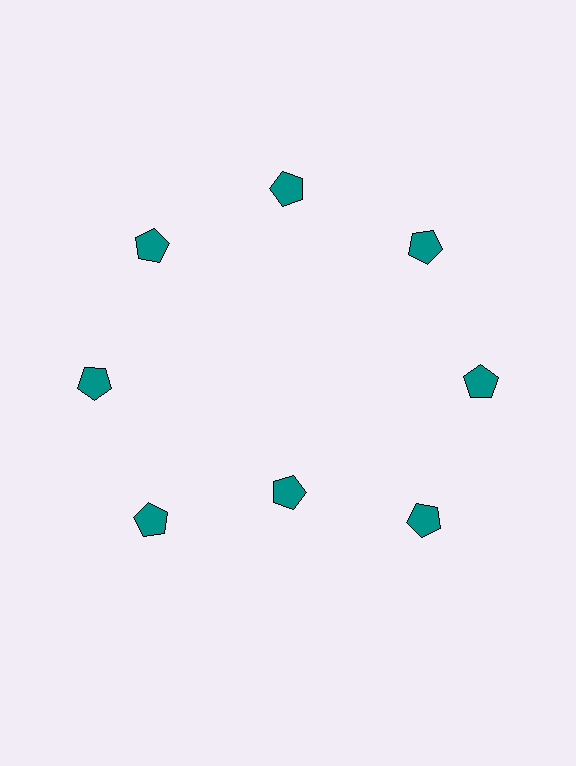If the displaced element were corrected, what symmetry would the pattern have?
It would have 8-fold rotational symmetry — the pattern would map onto itself every 45 degrees.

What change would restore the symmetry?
The symmetry would be restored by moving it outward, back onto the ring so that all 8 pentagons sit at equal angles and equal distance from the center.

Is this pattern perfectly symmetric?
No. The 8 teal pentagons are arranged in a ring, but one element near the 6 o'clock position is pulled inward toward the center, breaking the 8-fold rotational symmetry.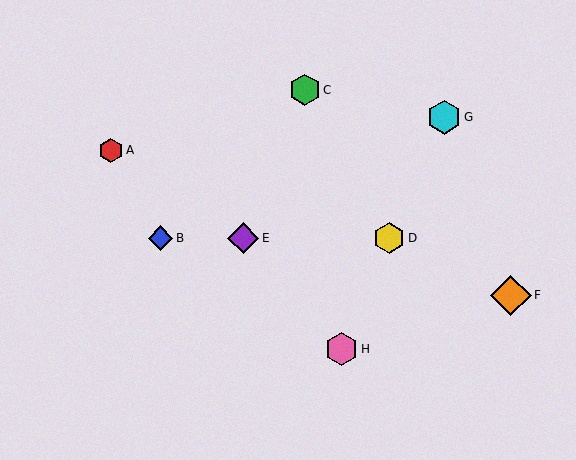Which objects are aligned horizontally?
Objects B, D, E are aligned horizontally.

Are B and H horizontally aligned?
No, B is at y≈238 and H is at y≈349.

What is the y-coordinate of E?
Object E is at y≈238.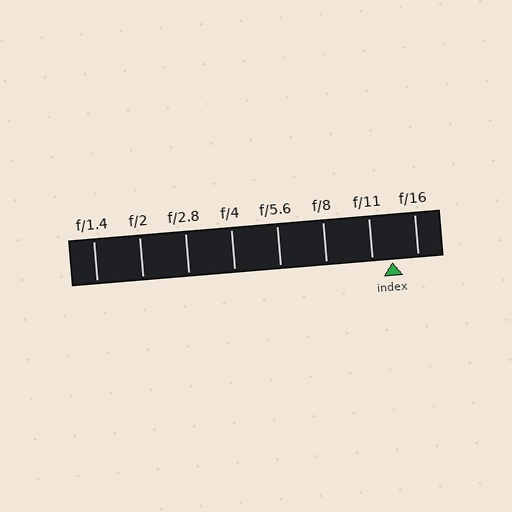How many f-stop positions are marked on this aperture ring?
There are 8 f-stop positions marked.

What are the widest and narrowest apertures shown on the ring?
The widest aperture shown is f/1.4 and the narrowest is f/16.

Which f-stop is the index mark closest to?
The index mark is closest to f/11.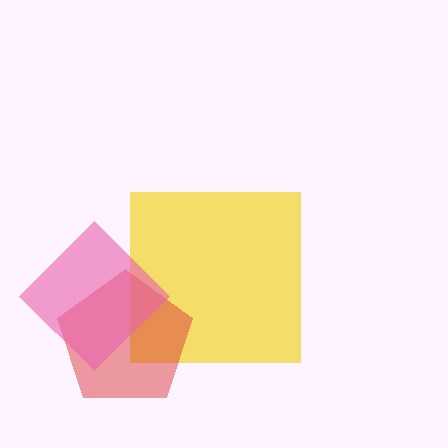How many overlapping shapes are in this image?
There are 3 overlapping shapes in the image.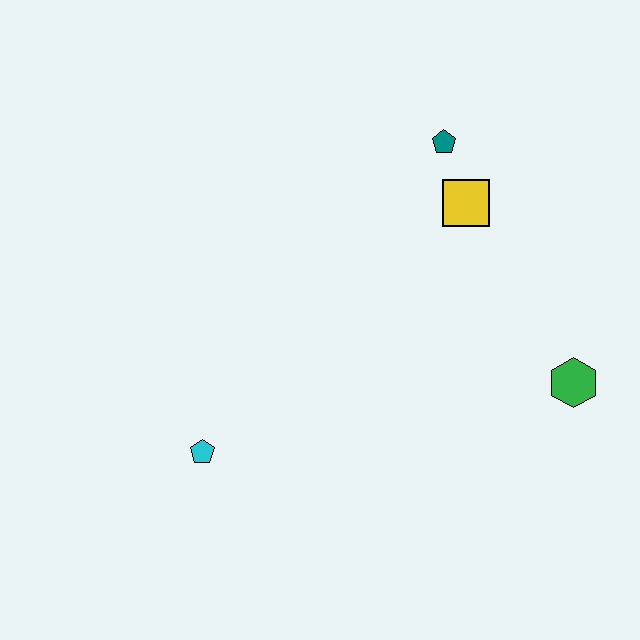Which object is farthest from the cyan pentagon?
The teal pentagon is farthest from the cyan pentagon.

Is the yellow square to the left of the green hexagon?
Yes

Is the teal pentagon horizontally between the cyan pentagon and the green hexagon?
Yes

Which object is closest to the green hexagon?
The yellow square is closest to the green hexagon.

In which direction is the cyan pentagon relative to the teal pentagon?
The cyan pentagon is below the teal pentagon.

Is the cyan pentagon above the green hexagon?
No